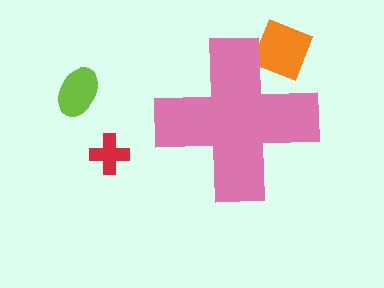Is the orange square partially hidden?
Yes, the orange square is partially hidden behind the pink cross.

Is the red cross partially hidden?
No, the red cross is fully visible.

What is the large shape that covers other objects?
A pink cross.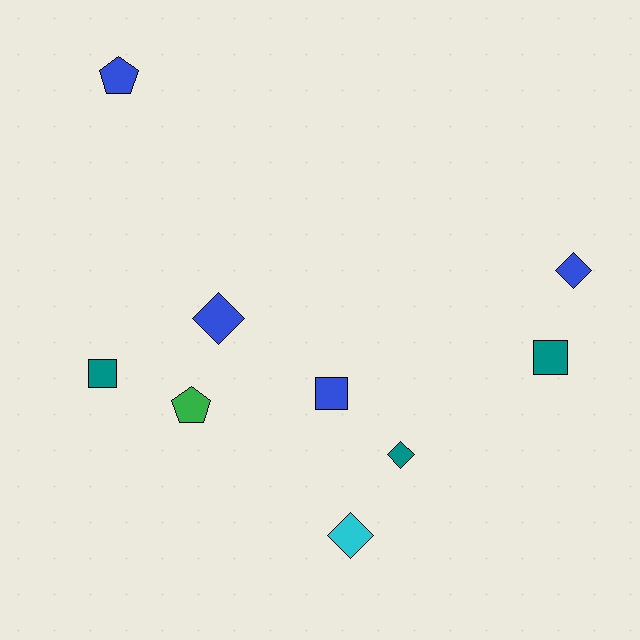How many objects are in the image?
There are 9 objects.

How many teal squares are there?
There are 2 teal squares.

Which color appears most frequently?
Blue, with 4 objects.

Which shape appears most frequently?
Diamond, with 4 objects.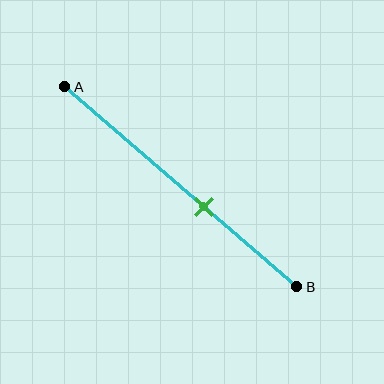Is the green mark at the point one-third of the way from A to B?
No, the mark is at about 60% from A, not at the 33% one-third point.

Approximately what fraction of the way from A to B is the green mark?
The green mark is approximately 60% of the way from A to B.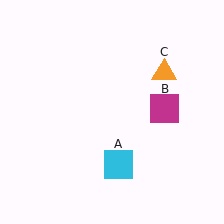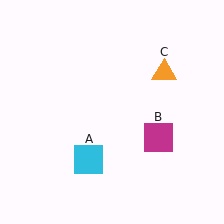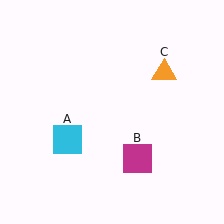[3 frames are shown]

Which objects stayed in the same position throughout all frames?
Orange triangle (object C) remained stationary.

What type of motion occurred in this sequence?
The cyan square (object A), magenta square (object B) rotated clockwise around the center of the scene.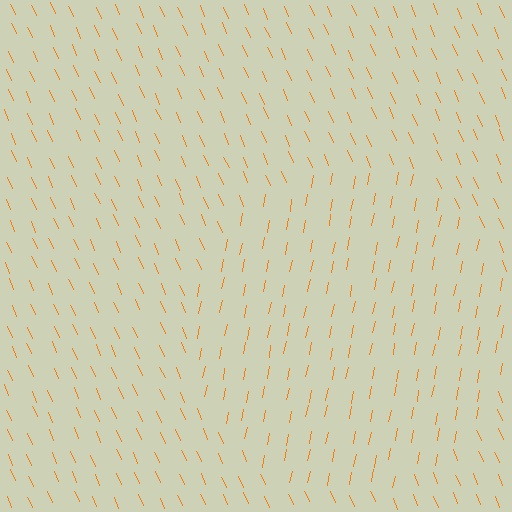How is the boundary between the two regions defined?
The boundary is defined purely by a change in line orientation (approximately 35 degrees difference). All lines are the same color and thickness.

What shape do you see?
I see a circle.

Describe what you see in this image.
The image is filled with small orange line segments. A circle region in the image has lines oriented differently from the surrounding lines, creating a visible texture boundary.